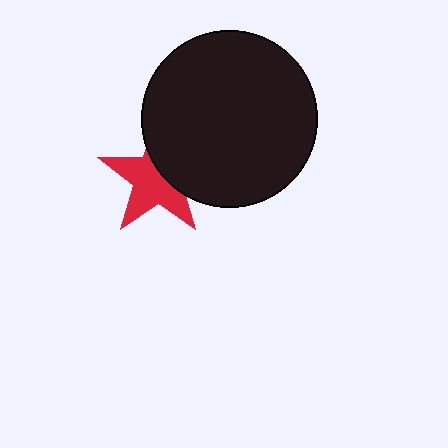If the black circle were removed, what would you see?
You would see the complete red star.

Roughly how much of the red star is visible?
About half of it is visible (roughly 60%).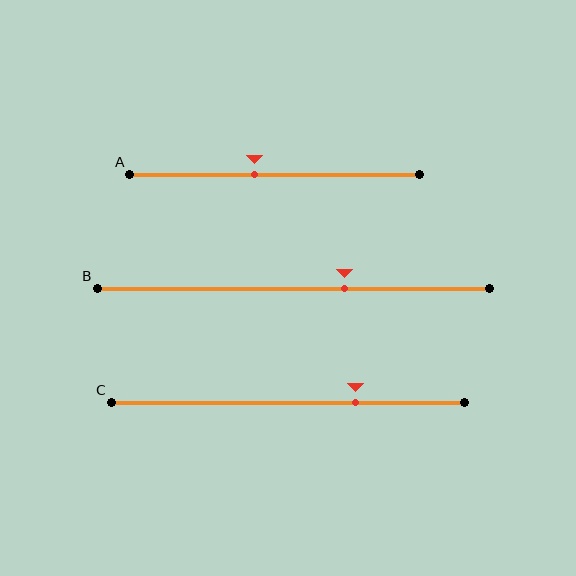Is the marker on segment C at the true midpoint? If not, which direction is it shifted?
No, the marker on segment C is shifted to the right by about 19% of the segment length.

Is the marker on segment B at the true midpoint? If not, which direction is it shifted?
No, the marker on segment B is shifted to the right by about 13% of the segment length.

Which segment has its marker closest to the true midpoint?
Segment A has its marker closest to the true midpoint.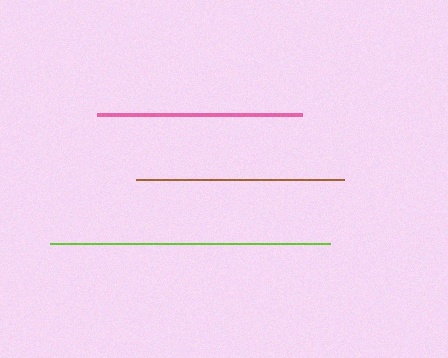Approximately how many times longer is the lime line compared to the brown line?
The lime line is approximately 1.3 times the length of the brown line.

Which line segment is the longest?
The lime line is the longest at approximately 280 pixels.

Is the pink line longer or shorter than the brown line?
The brown line is longer than the pink line.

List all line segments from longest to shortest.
From longest to shortest: lime, brown, pink.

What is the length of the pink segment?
The pink segment is approximately 205 pixels long.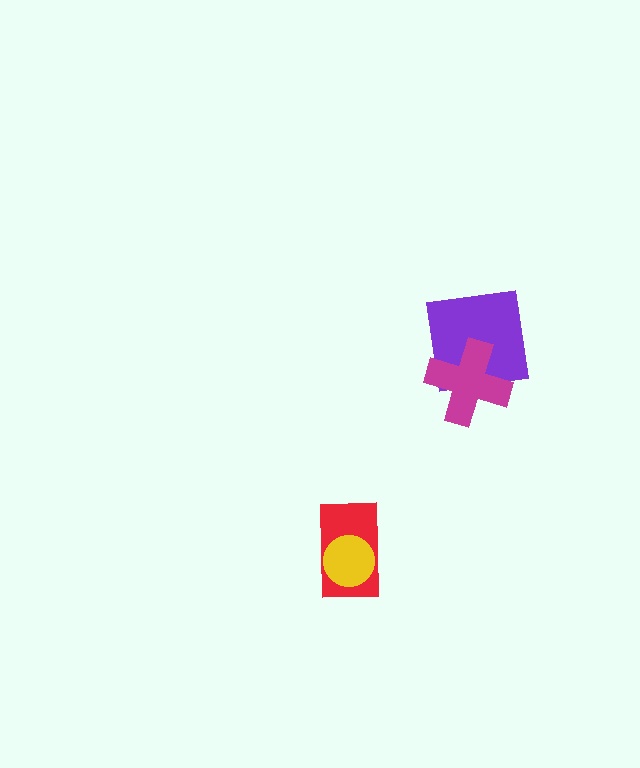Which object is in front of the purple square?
The magenta cross is in front of the purple square.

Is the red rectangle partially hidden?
Yes, it is partially covered by another shape.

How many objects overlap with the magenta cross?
1 object overlaps with the magenta cross.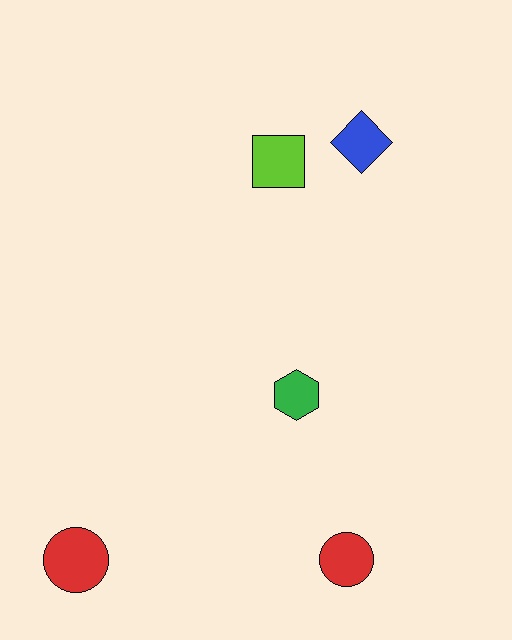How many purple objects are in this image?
There are no purple objects.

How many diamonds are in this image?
There is 1 diamond.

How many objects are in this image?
There are 5 objects.